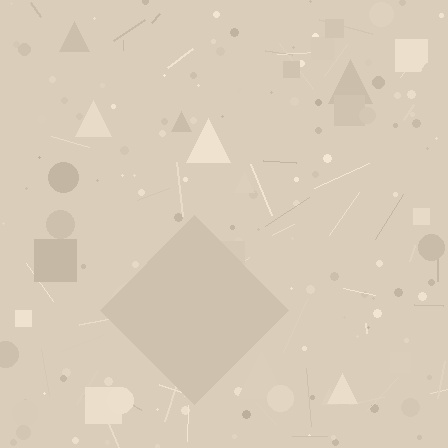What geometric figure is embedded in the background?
A diamond is embedded in the background.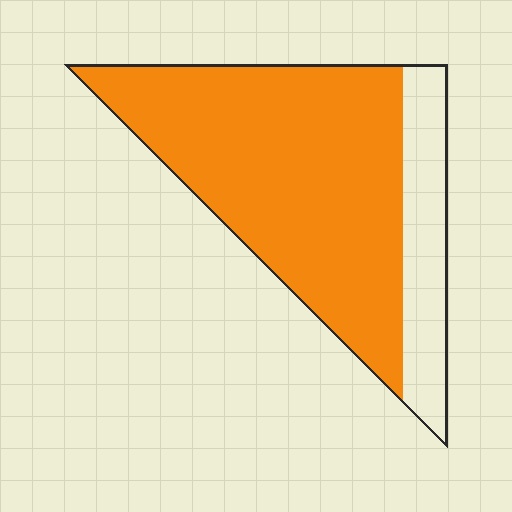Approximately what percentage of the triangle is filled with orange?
Approximately 80%.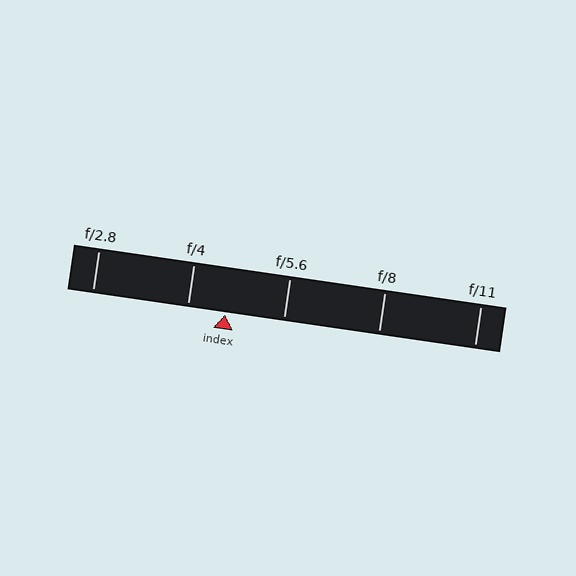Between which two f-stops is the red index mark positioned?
The index mark is between f/4 and f/5.6.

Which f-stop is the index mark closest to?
The index mark is closest to f/4.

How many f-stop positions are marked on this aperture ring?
There are 5 f-stop positions marked.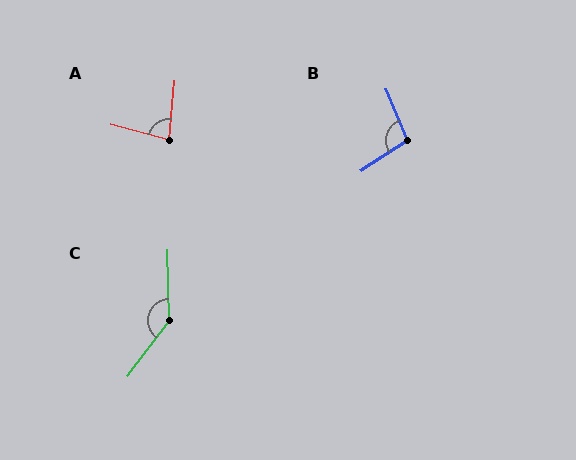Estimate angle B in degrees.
Approximately 100 degrees.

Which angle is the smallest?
A, at approximately 81 degrees.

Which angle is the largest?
C, at approximately 142 degrees.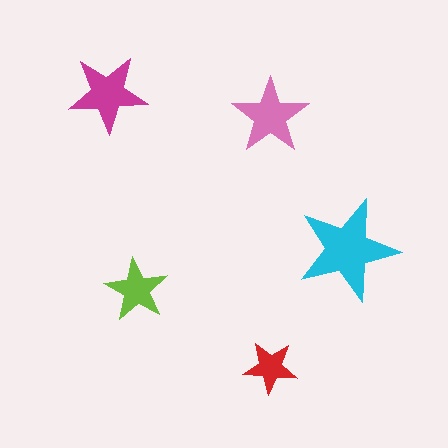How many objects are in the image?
There are 5 objects in the image.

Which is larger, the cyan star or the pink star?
The cyan one.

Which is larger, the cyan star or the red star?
The cyan one.